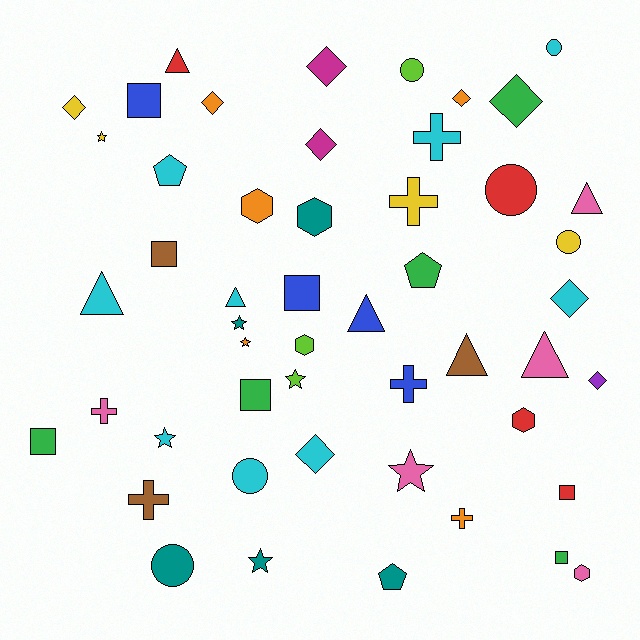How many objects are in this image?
There are 50 objects.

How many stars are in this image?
There are 7 stars.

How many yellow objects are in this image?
There are 4 yellow objects.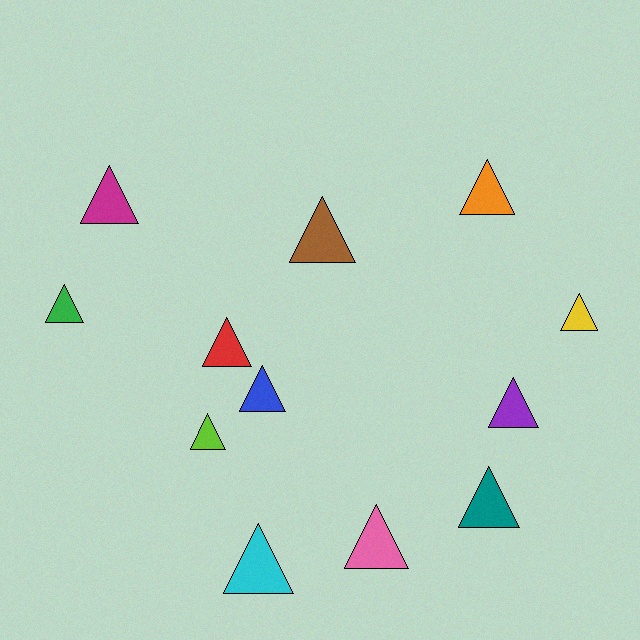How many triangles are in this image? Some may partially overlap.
There are 12 triangles.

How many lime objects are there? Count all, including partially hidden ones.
There is 1 lime object.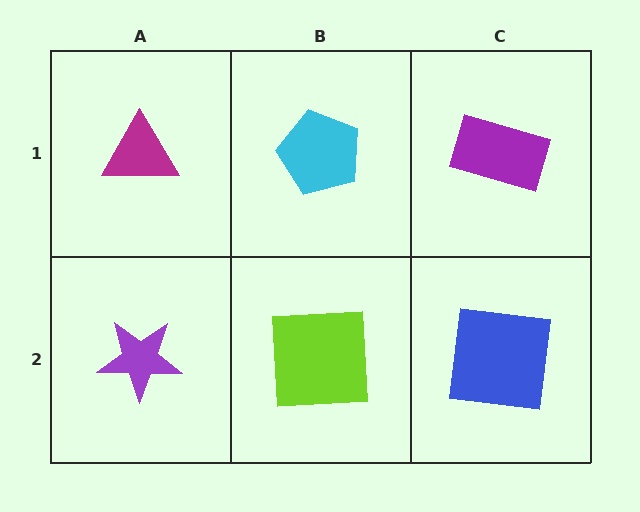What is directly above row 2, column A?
A magenta triangle.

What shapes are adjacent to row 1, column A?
A purple star (row 2, column A), a cyan pentagon (row 1, column B).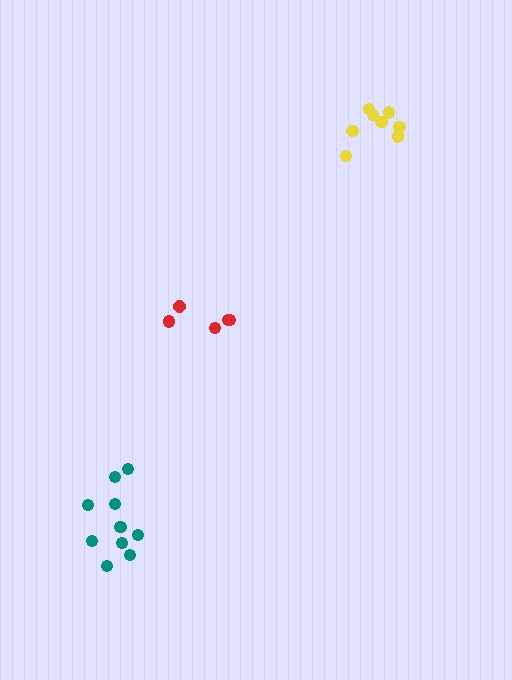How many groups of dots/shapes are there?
There are 3 groups.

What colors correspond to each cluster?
The clusters are colored: yellow, teal, red.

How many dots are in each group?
Group 1: 8 dots, Group 2: 10 dots, Group 3: 5 dots (23 total).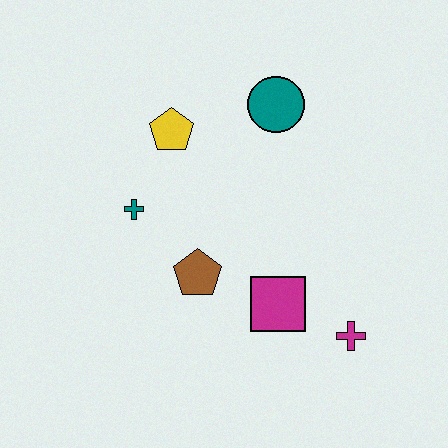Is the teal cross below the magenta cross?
No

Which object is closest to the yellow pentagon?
The teal cross is closest to the yellow pentagon.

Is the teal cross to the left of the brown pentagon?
Yes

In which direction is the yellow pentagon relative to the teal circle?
The yellow pentagon is to the left of the teal circle.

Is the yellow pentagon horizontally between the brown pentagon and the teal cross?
Yes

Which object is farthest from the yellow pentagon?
The magenta cross is farthest from the yellow pentagon.